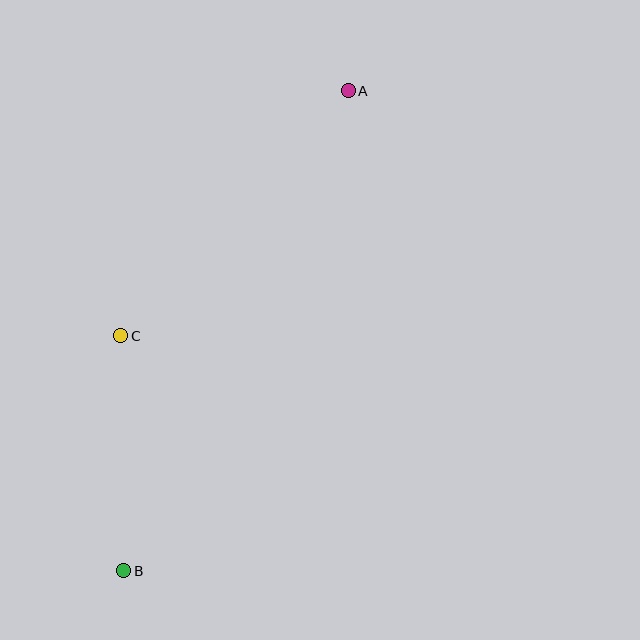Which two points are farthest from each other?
Points A and B are farthest from each other.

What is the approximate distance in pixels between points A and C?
The distance between A and C is approximately 335 pixels.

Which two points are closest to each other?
Points B and C are closest to each other.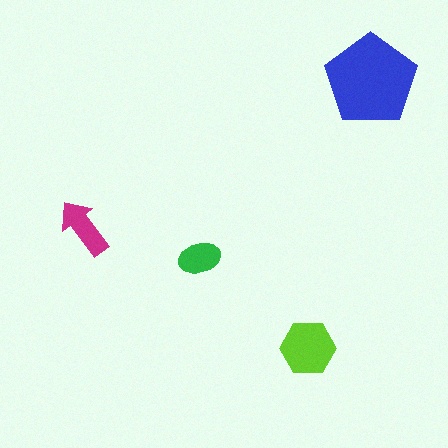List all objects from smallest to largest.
The green ellipse, the magenta arrow, the lime hexagon, the blue pentagon.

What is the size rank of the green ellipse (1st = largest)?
4th.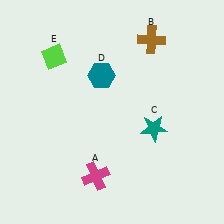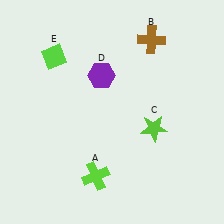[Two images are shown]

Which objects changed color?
A changed from magenta to lime. C changed from teal to lime. D changed from teal to purple.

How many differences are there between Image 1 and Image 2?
There are 3 differences between the two images.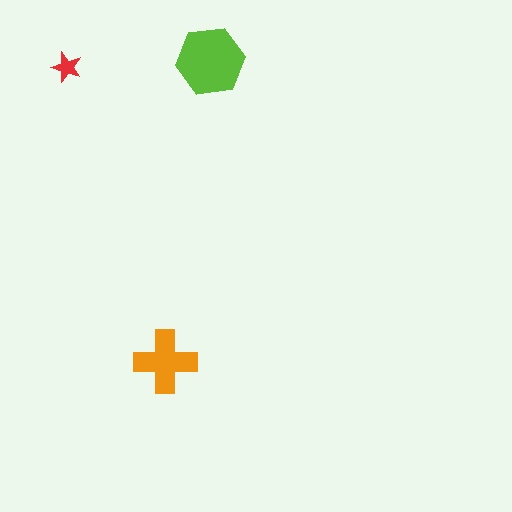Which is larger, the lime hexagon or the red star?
The lime hexagon.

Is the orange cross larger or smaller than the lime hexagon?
Smaller.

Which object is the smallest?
The red star.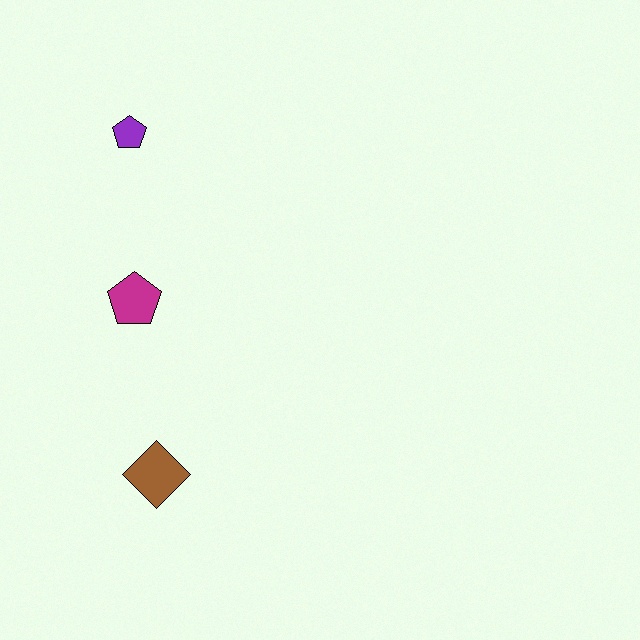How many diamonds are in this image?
There is 1 diamond.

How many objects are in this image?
There are 3 objects.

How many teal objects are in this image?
There are no teal objects.